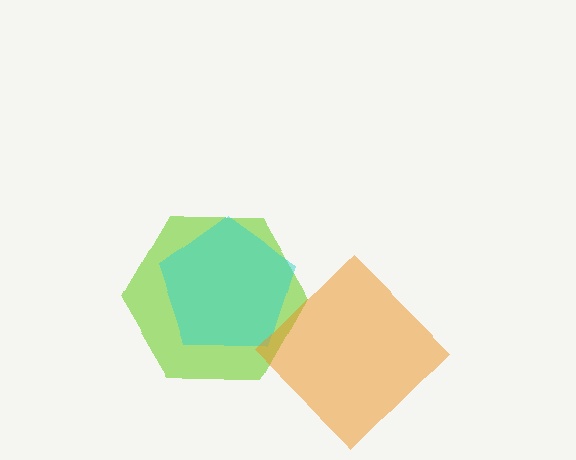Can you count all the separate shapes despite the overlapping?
Yes, there are 3 separate shapes.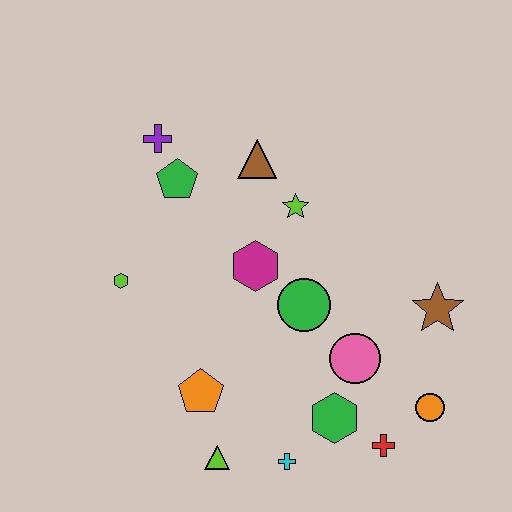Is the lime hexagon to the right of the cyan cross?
No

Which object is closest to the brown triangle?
The lime star is closest to the brown triangle.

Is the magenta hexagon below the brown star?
No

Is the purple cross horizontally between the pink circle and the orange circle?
No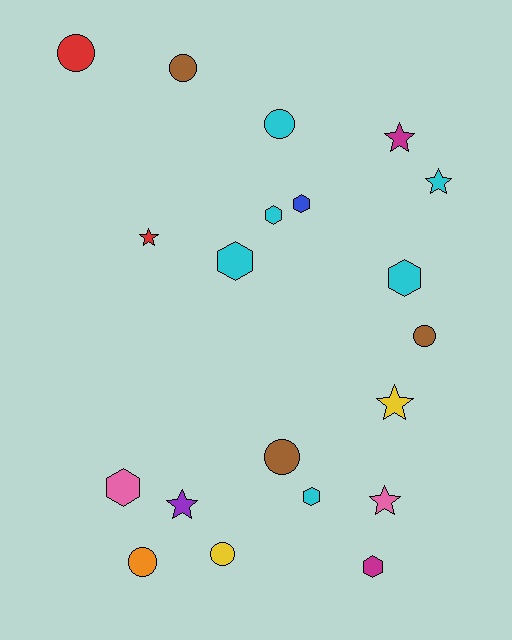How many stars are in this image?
There are 6 stars.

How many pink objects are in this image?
There are 2 pink objects.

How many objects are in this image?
There are 20 objects.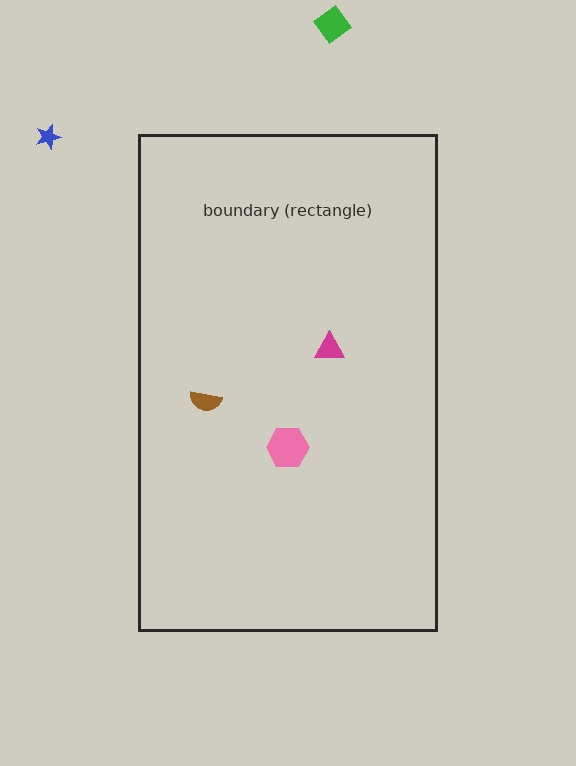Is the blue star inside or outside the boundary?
Outside.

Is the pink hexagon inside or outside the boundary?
Inside.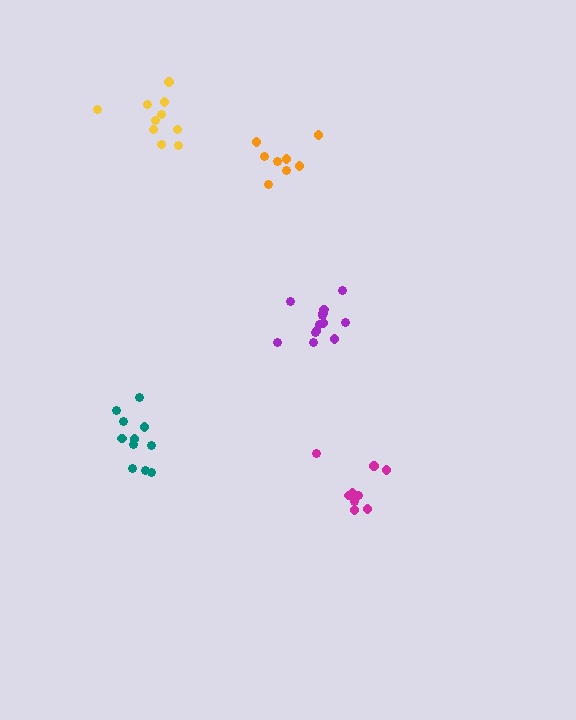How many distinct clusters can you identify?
There are 5 distinct clusters.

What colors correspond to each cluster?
The clusters are colored: yellow, purple, orange, magenta, teal.